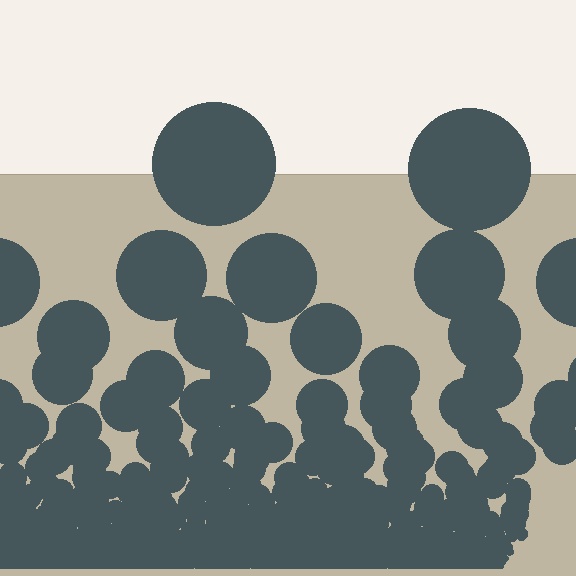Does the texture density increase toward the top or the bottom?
Density increases toward the bottom.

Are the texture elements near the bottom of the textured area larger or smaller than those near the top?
Smaller. The gradient is inverted — elements near the bottom are smaller and denser.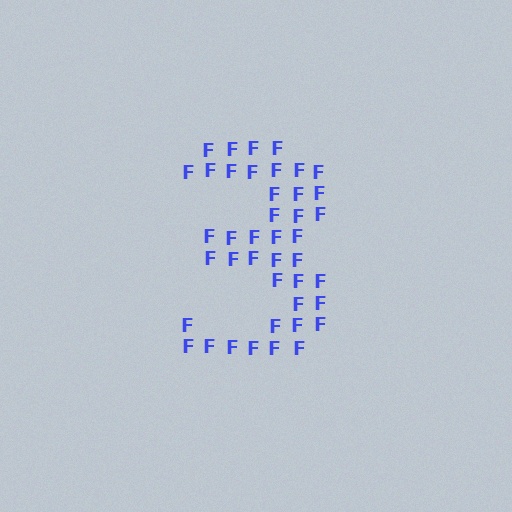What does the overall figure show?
The overall figure shows the digit 3.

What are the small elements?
The small elements are letter F's.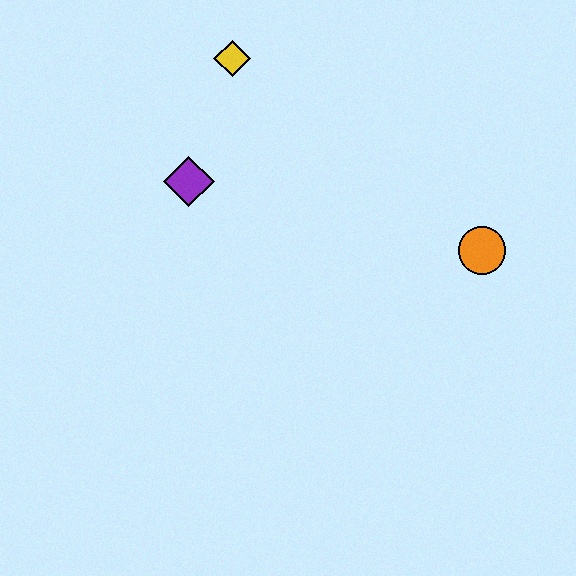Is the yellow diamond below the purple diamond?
No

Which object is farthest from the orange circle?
The yellow diamond is farthest from the orange circle.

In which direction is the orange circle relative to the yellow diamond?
The orange circle is to the right of the yellow diamond.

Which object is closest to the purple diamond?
The yellow diamond is closest to the purple diamond.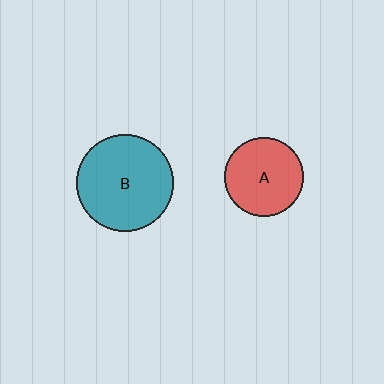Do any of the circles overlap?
No, none of the circles overlap.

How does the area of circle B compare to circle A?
Approximately 1.5 times.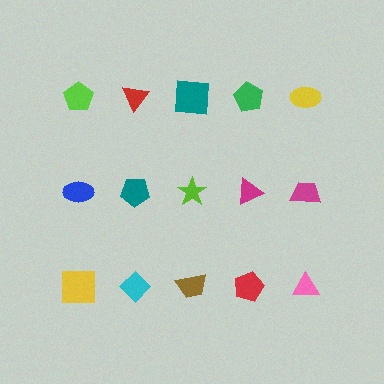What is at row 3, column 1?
A yellow square.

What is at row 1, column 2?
A red triangle.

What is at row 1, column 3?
A teal square.